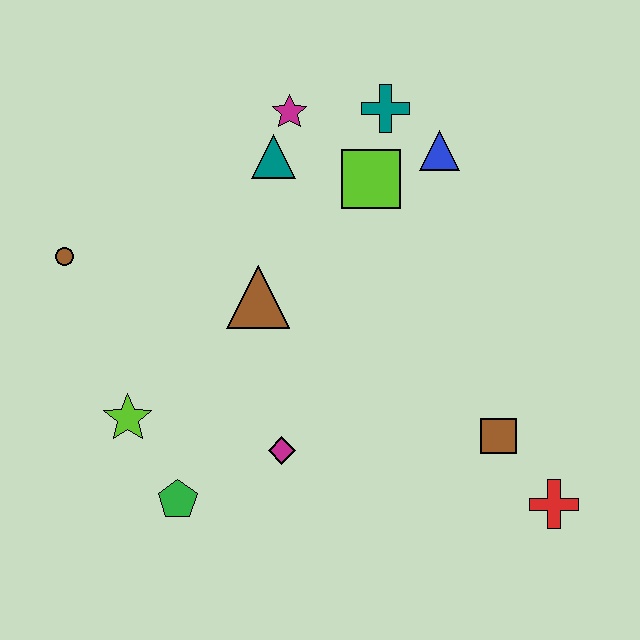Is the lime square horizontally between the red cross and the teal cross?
No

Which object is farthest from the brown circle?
The red cross is farthest from the brown circle.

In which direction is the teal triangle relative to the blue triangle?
The teal triangle is to the left of the blue triangle.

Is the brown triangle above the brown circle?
No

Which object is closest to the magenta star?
The teal triangle is closest to the magenta star.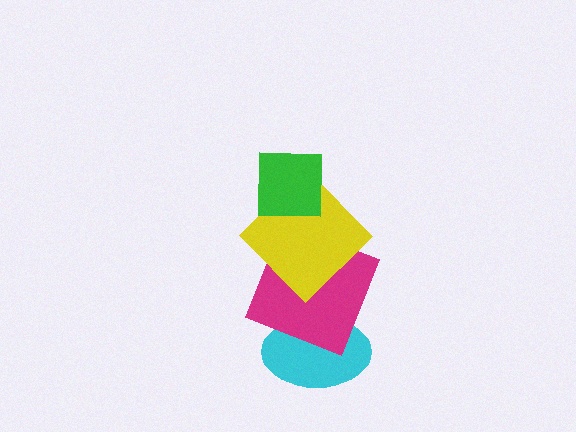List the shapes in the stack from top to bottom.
From top to bottom: the green square, the yellow diamond, the magenta square, the cyan ellipse.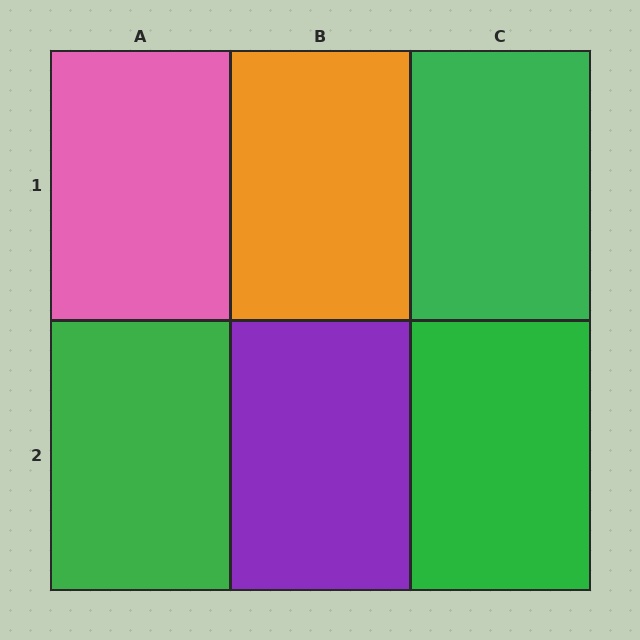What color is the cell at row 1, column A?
Pink.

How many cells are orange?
1 cell is orange.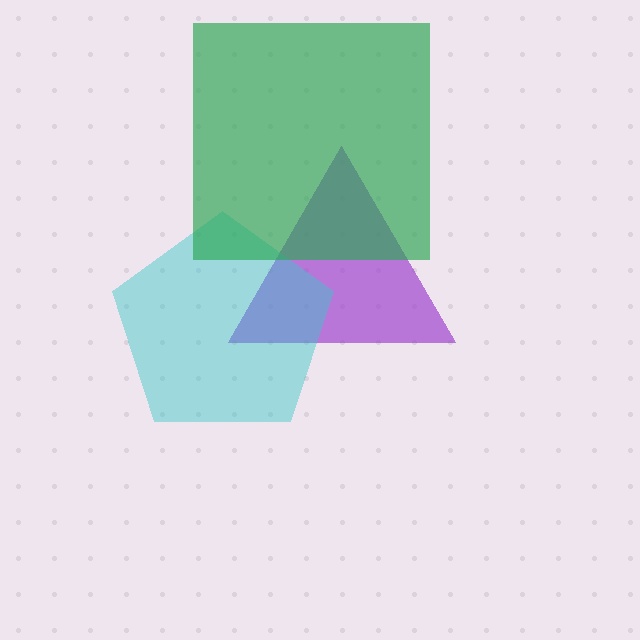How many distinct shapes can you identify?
There are 3 distinct shapes: a purple triangle, a cyan pentagon, a green square.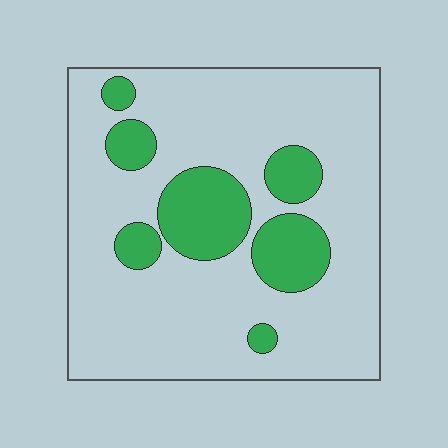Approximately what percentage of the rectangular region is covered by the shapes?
Approximately 20%.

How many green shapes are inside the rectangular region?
7.